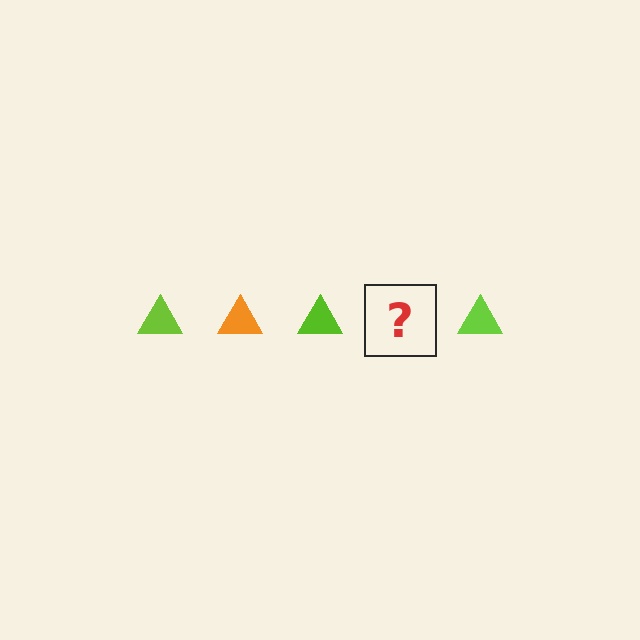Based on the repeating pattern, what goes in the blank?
The blank should be an orange triangle.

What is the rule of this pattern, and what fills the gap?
The rule is that the pattern cycles through lime, orange triangles. The gap should be filled with an orange triangle.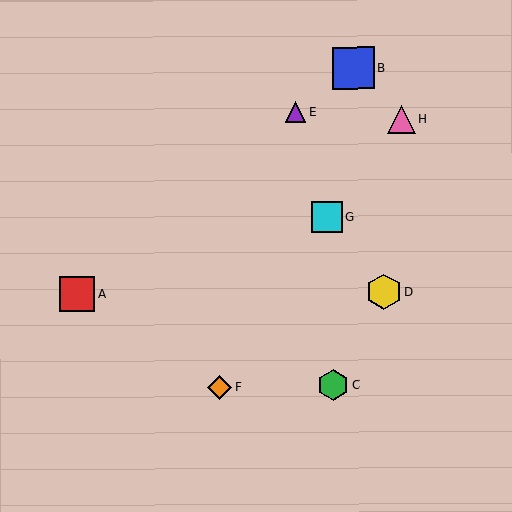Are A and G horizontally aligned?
No, A is at y≈294 and G is at y≈217.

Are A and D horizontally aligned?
Yes, both are at y≈294.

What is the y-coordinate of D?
Object D is at y≈292.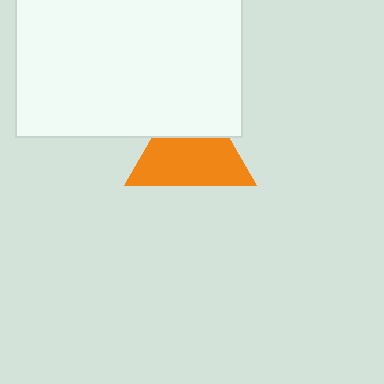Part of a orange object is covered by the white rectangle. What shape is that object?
It is a triangle.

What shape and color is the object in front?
The object in front is a white rectangle.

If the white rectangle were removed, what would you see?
You would see the complete orange triangle.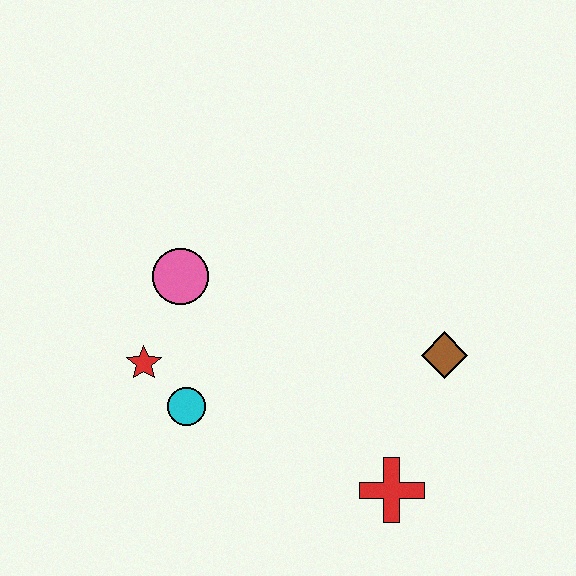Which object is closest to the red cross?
The brown diamond is closest to the red cross.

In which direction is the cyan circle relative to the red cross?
The cyan circle is to the left of the red cross.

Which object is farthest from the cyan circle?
The brown diamond is farthest from the cyan circle.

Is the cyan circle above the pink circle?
No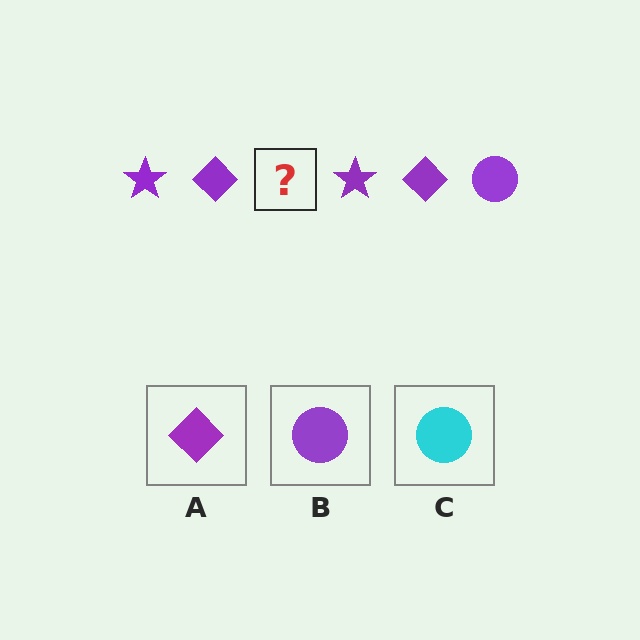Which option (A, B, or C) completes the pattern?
B.